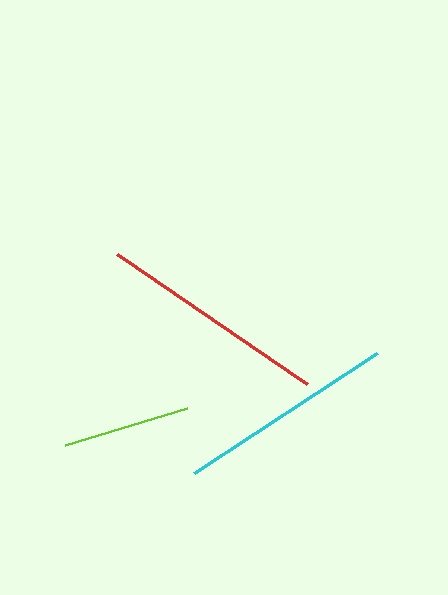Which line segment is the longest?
The red line is the longest at approximately 230 pixels.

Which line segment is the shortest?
The lime line is the shortest at approximately 127 pixels.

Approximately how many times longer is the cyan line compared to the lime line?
The cyan line is approximately 1.7 times the length of the lime line.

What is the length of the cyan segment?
The cyan segment is approximately 219 pixels long.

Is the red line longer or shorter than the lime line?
The red line is longer than the lime line.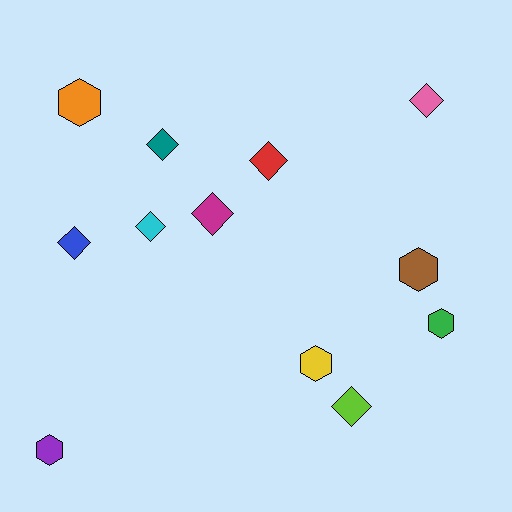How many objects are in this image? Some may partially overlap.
There are 12 objects.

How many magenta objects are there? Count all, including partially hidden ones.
There is 1 magenta object.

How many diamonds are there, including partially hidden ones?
There are 7 diamonds.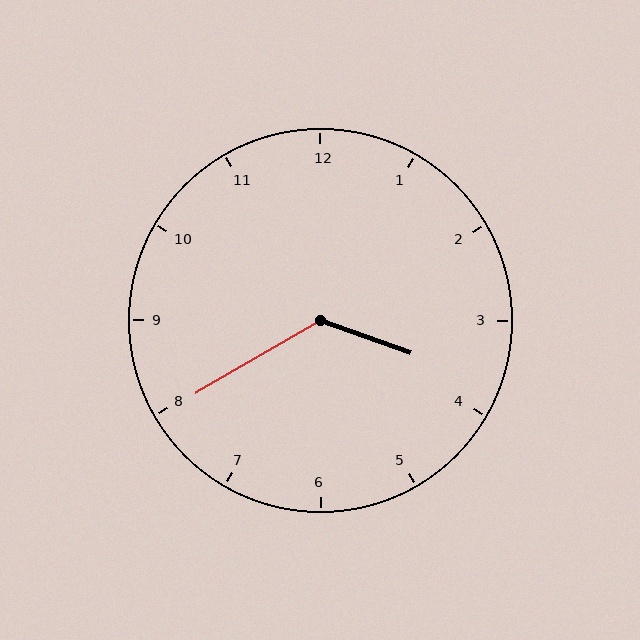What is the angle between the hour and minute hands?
Approximately 130 degrees.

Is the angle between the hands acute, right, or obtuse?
It is obtuse.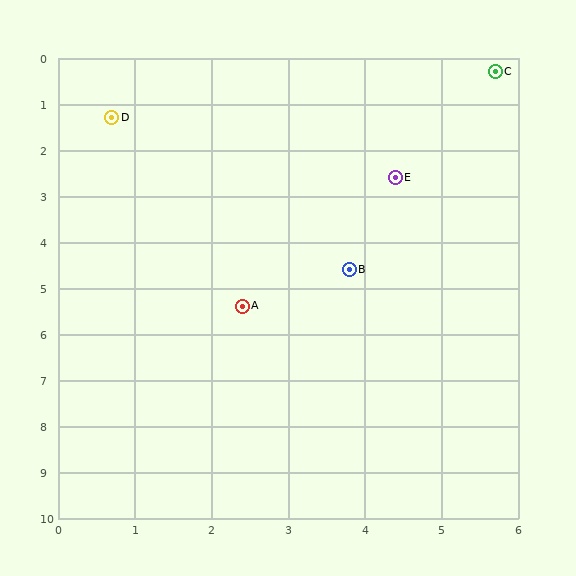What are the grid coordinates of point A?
Point A is at approximately (2.4, 5.4).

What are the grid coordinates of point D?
Point D is at approximately (0.7, 1.3).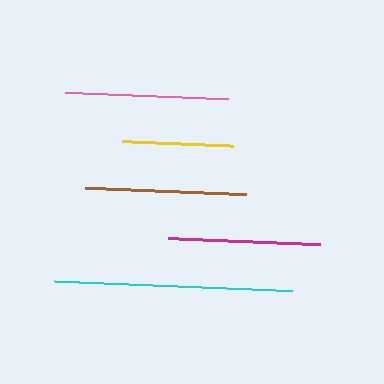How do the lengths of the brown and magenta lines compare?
The brown and magenta lines are approximately the same length.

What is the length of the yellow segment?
The yellow segment is approximately 111 pixels long.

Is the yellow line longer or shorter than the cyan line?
The cyan line is longer than the yellow line.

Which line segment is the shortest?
The yellow line is the shortest at approximately 111 pixels.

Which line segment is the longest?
The cyan line is the longest at approximately 237 pixels.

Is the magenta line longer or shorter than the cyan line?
The cyan line is longer than the magenta line.